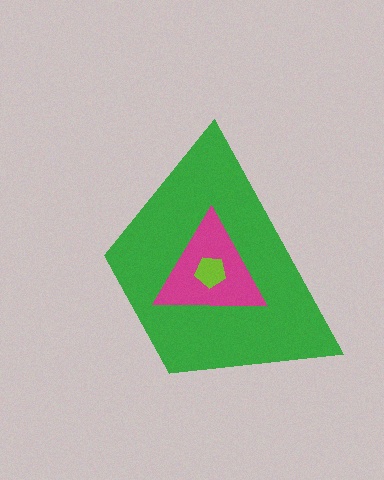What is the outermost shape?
The green trapezoid.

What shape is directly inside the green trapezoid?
The magenta triangle.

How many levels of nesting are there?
3.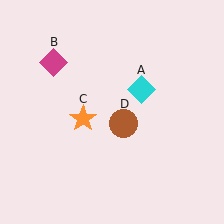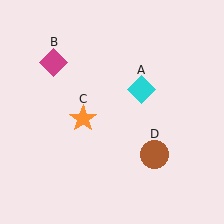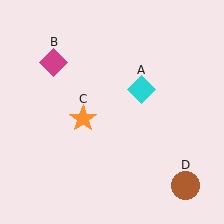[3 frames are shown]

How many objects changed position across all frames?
1 object changed position: brown circle (object D).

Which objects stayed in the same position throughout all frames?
Cyan diamond (object A) and magenta diamond (object B) and orange star (object C) remained stationary.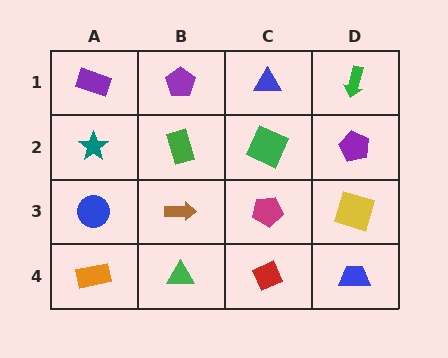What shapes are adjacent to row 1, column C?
A green square (row 2, column C), a purple pentagon (row 1, column B), a green arrow (row 1, column D).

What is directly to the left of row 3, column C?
A brown arrow.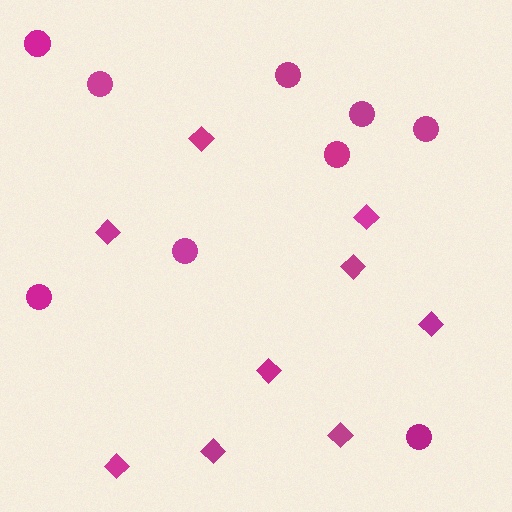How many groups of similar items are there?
There are 2 groups: one group of circles (9) and one group of diamonds (9).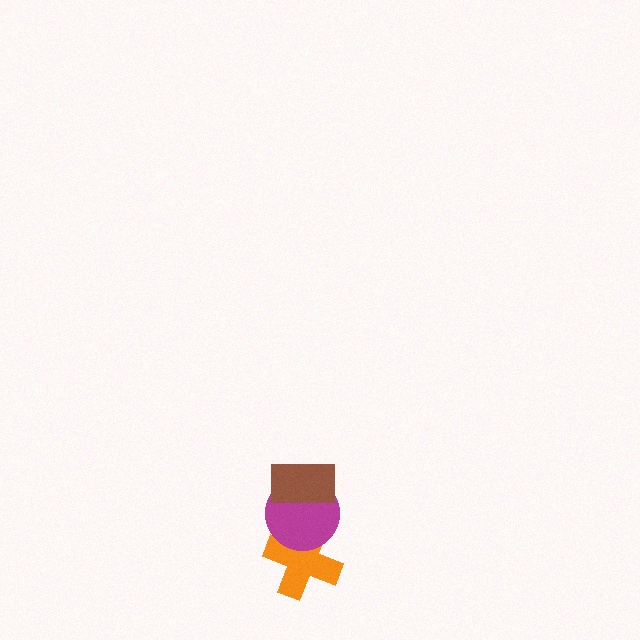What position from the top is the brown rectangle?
The brown rectangle is 1st from the top.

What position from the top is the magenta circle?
The magenta circle is 2nd from the top.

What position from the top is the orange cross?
The orange cross is 3rd from the top.